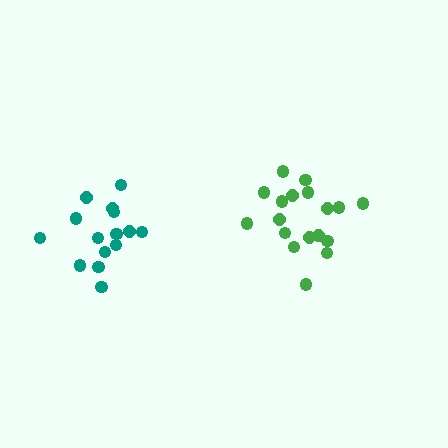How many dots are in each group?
Group 1: 15 dots, Group 2: 18 dots (33 total).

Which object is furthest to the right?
The green cluster is rightmost.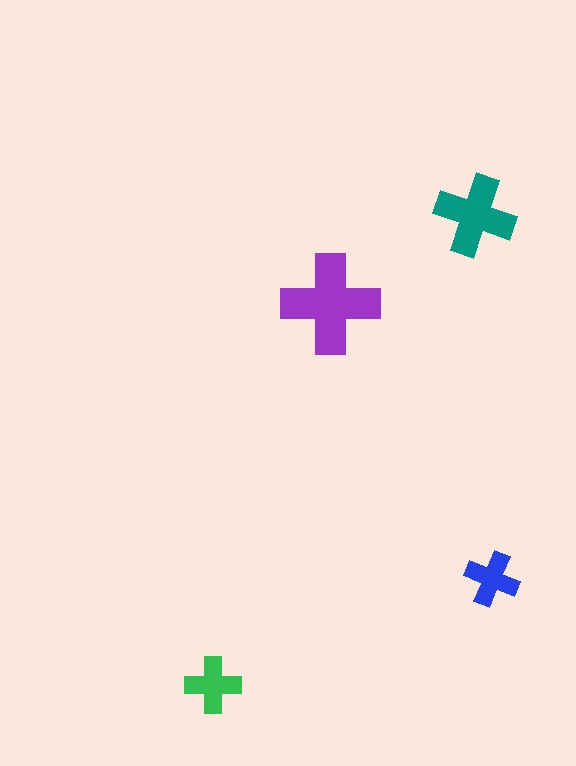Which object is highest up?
The teal cross is topmost.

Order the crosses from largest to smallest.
the purple one, the teal one, the green one, the blue one.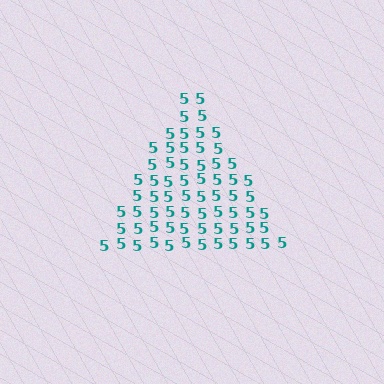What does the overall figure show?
The overall figure shows a triangle.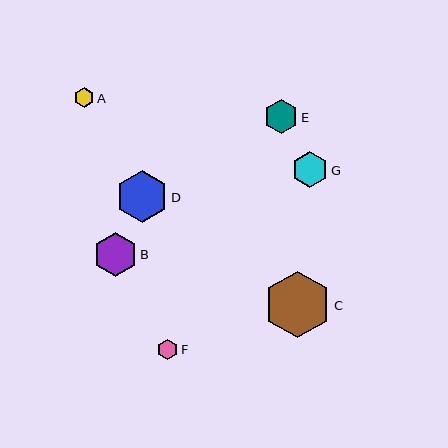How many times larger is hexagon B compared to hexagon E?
Hexagon B is approximately 1.3 times the size of hexagon E.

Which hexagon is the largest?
Hexagon C is the largest with a size of approximately 66 pixels.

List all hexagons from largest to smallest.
From largest to smallest: C, D, B, G, E, A, F.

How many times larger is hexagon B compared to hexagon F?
Hexagon B is approximately 2.2 times the size of hexagon F.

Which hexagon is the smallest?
Hexagon F is the smallest with a size of approximately 20 pixels.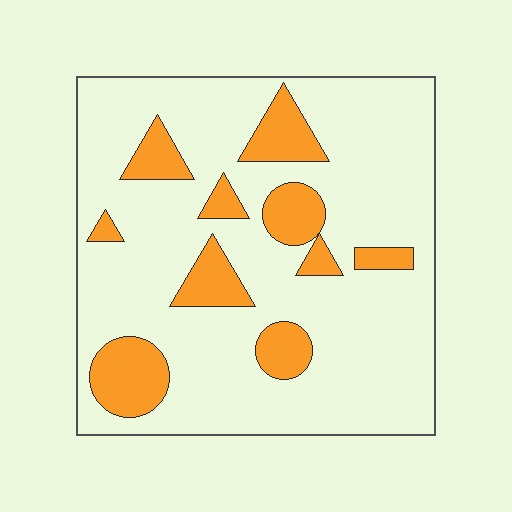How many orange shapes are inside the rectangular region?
10.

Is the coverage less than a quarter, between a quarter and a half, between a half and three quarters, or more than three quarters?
Less than a quarter.